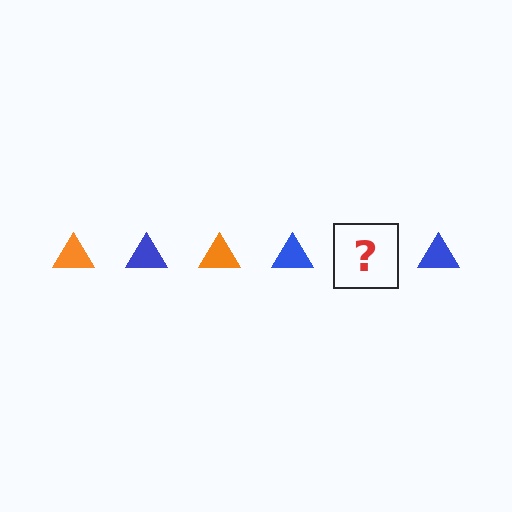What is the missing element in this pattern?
The missing element is an orange triangle.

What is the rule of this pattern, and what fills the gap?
The rule is that the pattern cycles through orange, blue triangles. The gap should be filled with an orange triangle.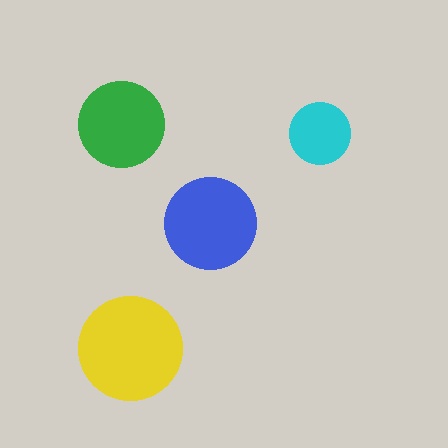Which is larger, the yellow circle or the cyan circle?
The yellow one.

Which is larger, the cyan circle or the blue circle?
The blue one.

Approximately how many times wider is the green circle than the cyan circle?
About 1.5 times wider.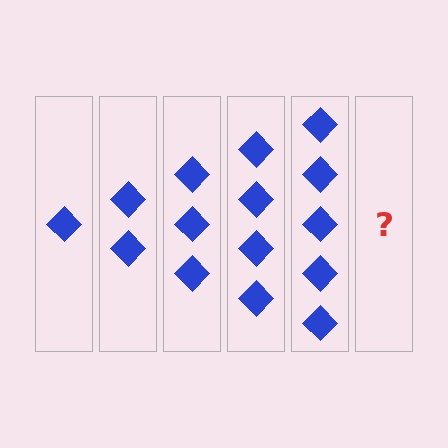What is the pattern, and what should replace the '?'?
The pattern is that each step adds one more diamond. The '?' should be 6 diamonds.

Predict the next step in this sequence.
The next step is 6 diamonds.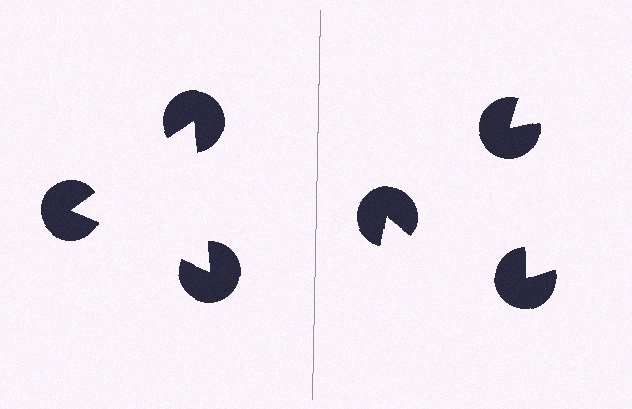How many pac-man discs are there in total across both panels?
6 — 3 on each side.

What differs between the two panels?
The pac-man discs are positioned identically on both sides; only the wedge orientations differ. On the left they align to a triangle; on the right they are misaligned.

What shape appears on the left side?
An illusory triangle.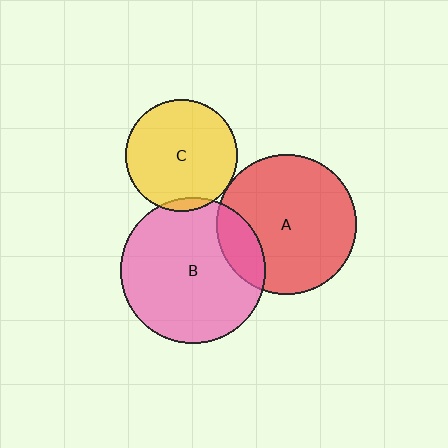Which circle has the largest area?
Circle B (pink).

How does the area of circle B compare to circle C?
Approximately 1.7 times.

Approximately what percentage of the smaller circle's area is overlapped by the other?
Approximately 15%.